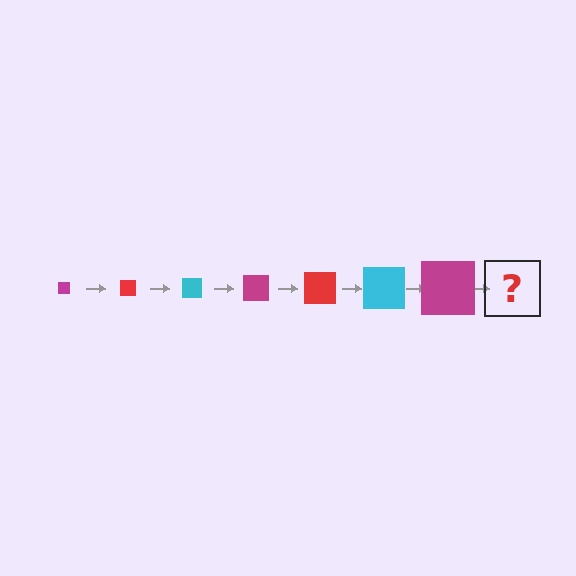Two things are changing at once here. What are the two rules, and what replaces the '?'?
The two rules are that the square grows larger each step and the color cycles through magenta, red, and cyan. The '?' should be a red square, larger than the previous one.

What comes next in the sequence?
The next element should be a red square, larger than the previous one.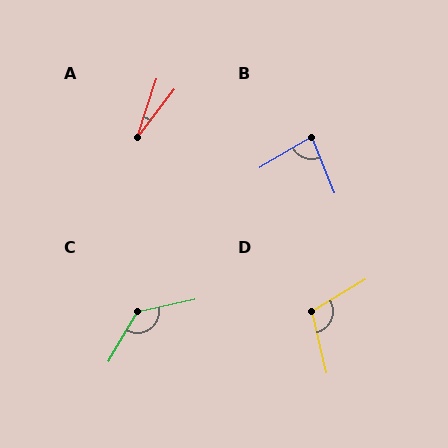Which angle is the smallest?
A, at approximately 20 degrees.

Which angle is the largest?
C, at approximately 133 degrees.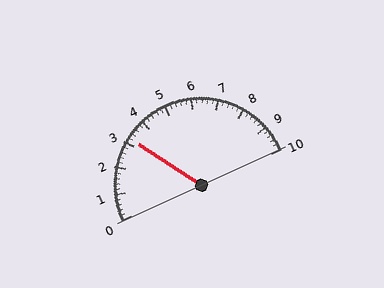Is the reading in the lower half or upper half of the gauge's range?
The reading is in the lower half of the range (0 to 10).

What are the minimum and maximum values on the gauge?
The gauge ranges from 0 to 10.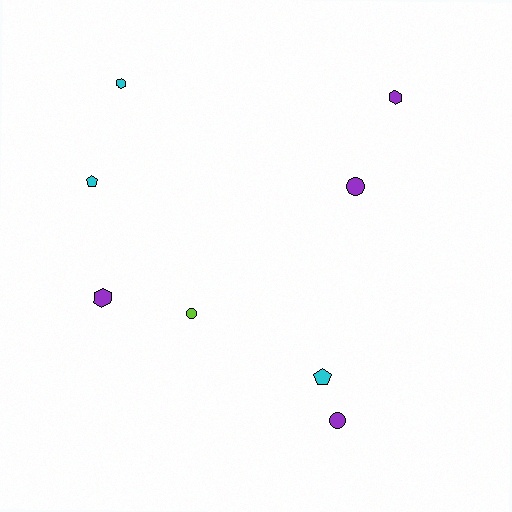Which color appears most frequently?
Purple, with 4 objects.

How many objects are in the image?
There are 8 objects.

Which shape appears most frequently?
Hexagon, with 3 objects.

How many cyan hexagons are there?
There is 1 cyan hexagon.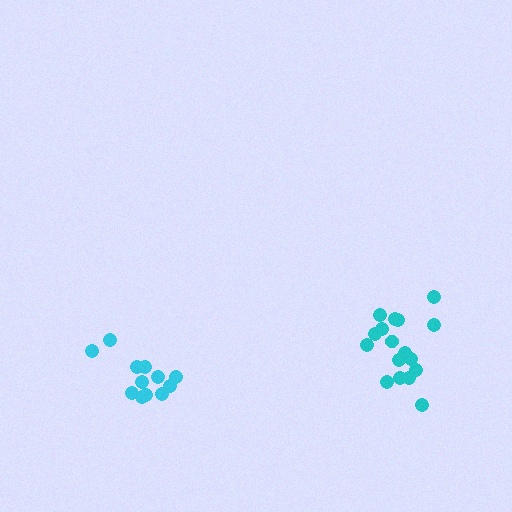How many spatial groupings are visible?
There are 2 spatial groupings.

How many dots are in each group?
Group 1: 17 dots, Group 2: 12 dots (29 total).